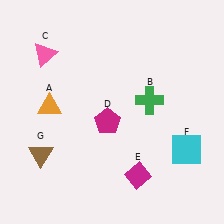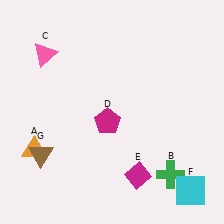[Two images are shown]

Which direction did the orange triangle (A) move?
The orange triangle (A) moved down.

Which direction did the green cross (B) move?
The green cross (B) moved down.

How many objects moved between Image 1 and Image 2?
3 objects moved between the two images.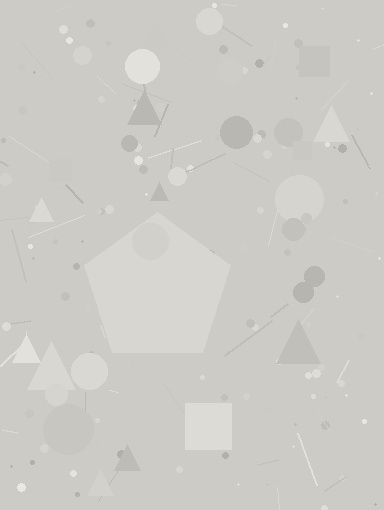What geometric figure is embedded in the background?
A pentagon is embedded in the background.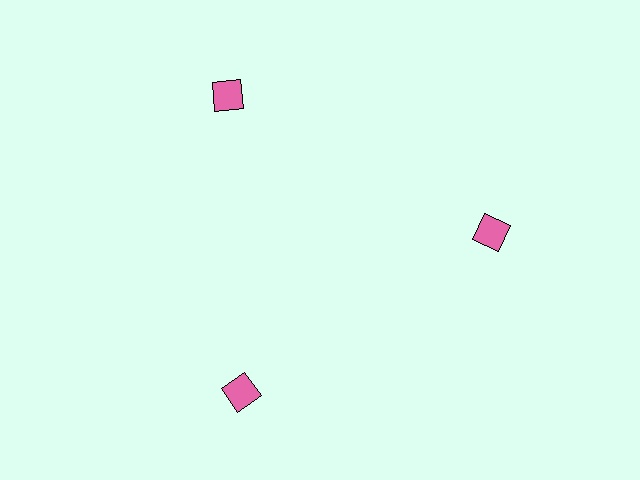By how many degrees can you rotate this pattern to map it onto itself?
The pattern maps onto itself every 120 degrees of rotation.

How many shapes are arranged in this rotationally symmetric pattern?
There are 3 shapes, arranged in 3 groups of 1.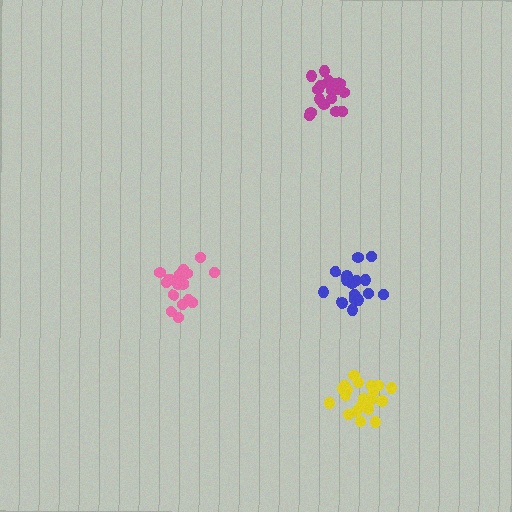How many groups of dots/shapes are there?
There are 4 groups.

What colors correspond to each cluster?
The clusters are colored: blue, magenta, yellow, pink.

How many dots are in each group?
Group 1: 18 dots, Group 2: 19 dots, Group 3: 21 dots, Group 4: 18 dots (76 total).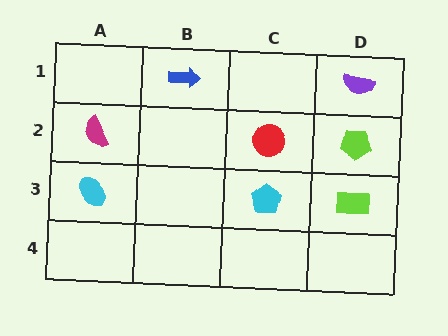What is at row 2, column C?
A red circle.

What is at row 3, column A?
A cyan ellipse.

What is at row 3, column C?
A cyan pentagon.